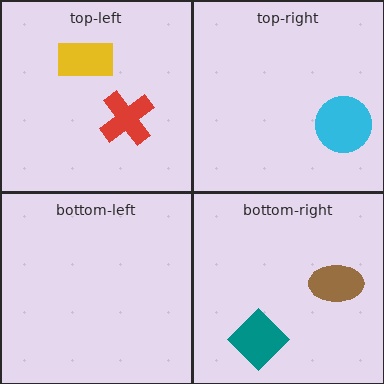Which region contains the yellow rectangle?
The top-left region.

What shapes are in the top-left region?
The red cross, the yellow rectangle.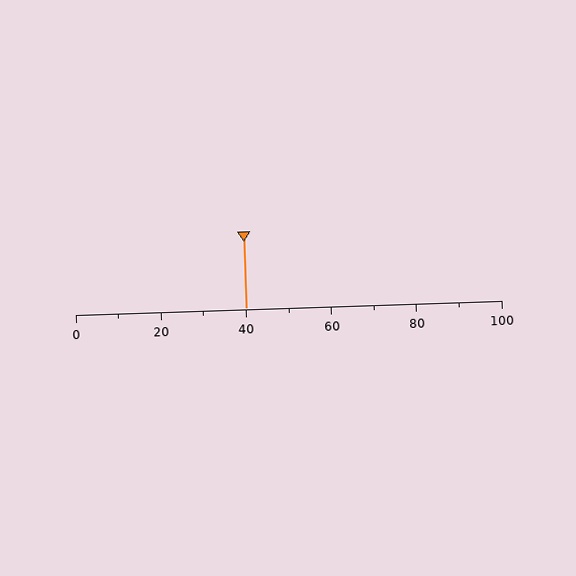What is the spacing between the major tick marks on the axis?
The major ticks are spaced 20 apart.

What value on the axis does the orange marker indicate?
The marker indicates approximately 40.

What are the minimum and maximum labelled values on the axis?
The axis runs from 0 to 100.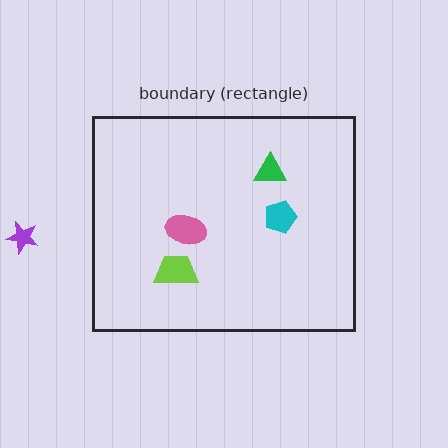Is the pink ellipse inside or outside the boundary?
Inside.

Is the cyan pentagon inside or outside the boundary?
Inside.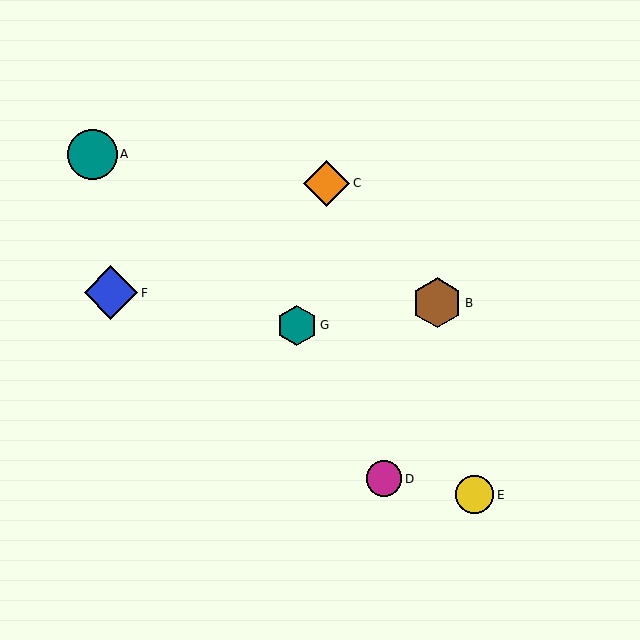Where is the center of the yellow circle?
The center of the yellow circle is at (475, 495).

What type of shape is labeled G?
Shape G is a teal hexagon.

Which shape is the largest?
The blue diamond (labeled F) is the largest.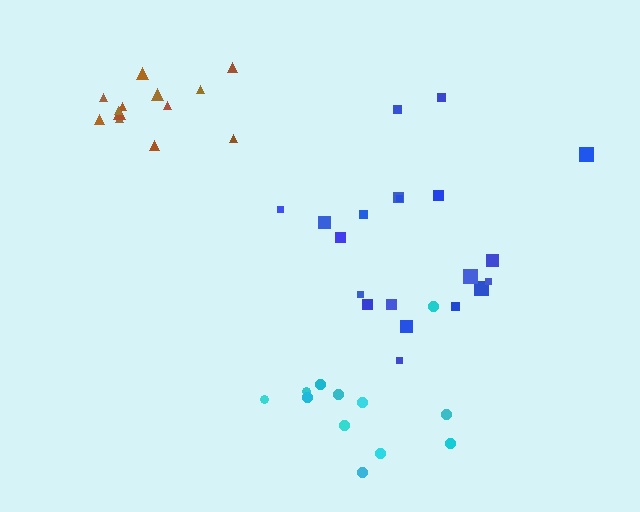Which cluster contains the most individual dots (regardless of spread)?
Blue (20).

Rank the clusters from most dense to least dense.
brown, blue, cyan.